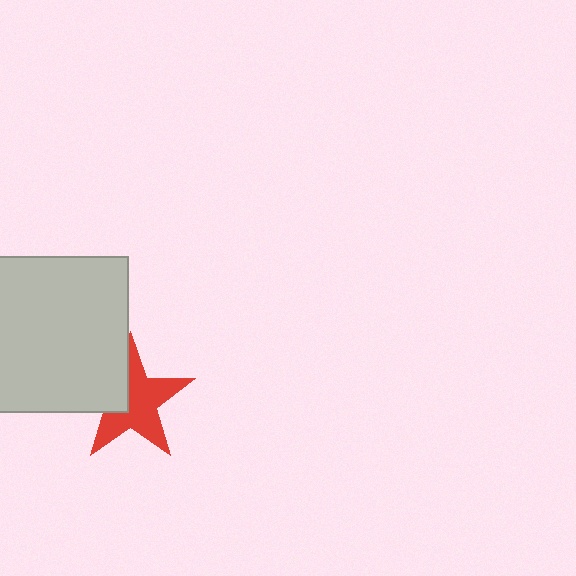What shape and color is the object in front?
The object in front is a light gray square.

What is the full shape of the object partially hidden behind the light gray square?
The partially hidden object is a red star.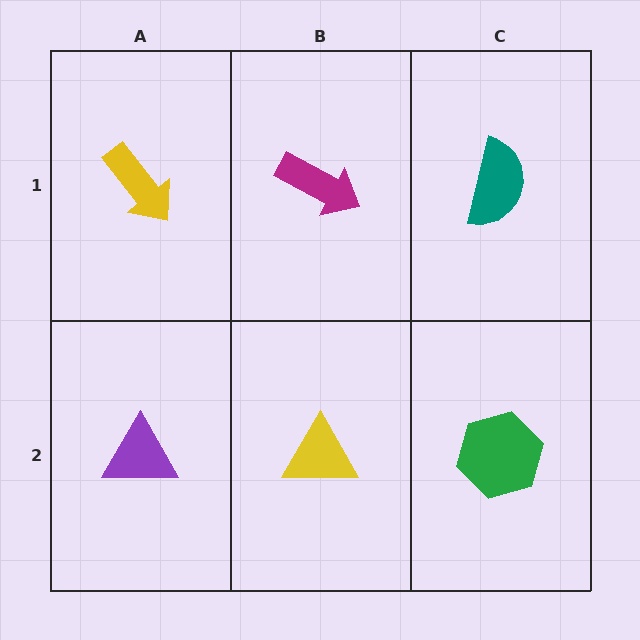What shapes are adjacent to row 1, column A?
A purple triangle (row 2, column A), a magenta arrow (row 1, column B).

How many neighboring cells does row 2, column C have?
2.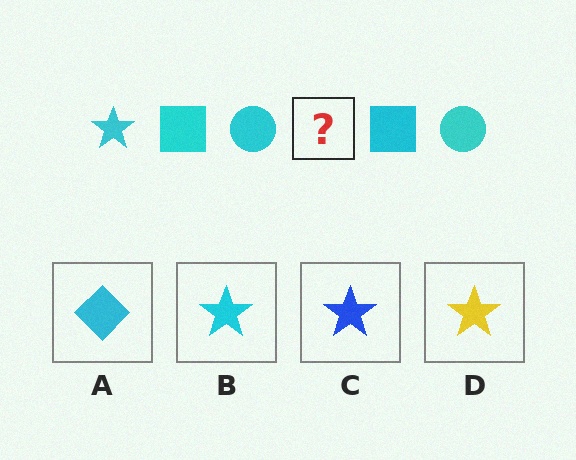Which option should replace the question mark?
Option B.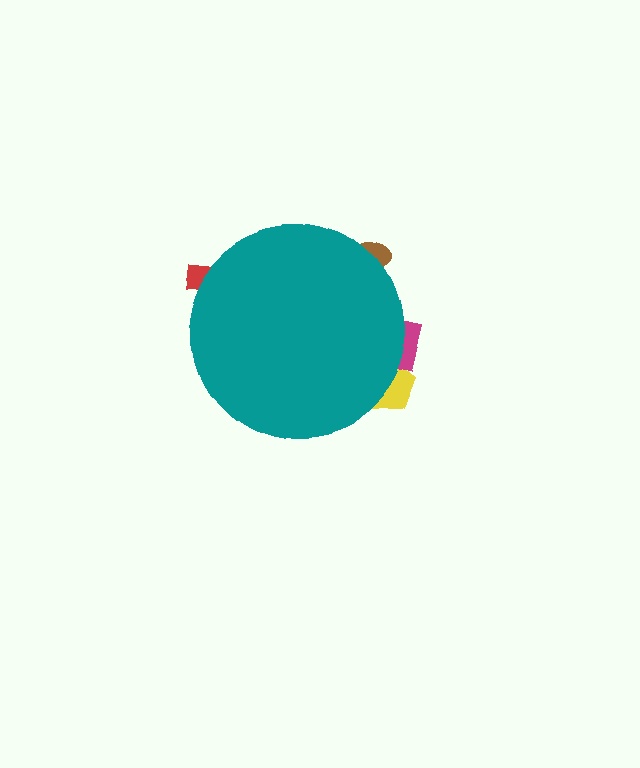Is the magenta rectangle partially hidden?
Yes, the magenta rectangle is partially hidden behind the teal circle.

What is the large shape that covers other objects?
A teal circle.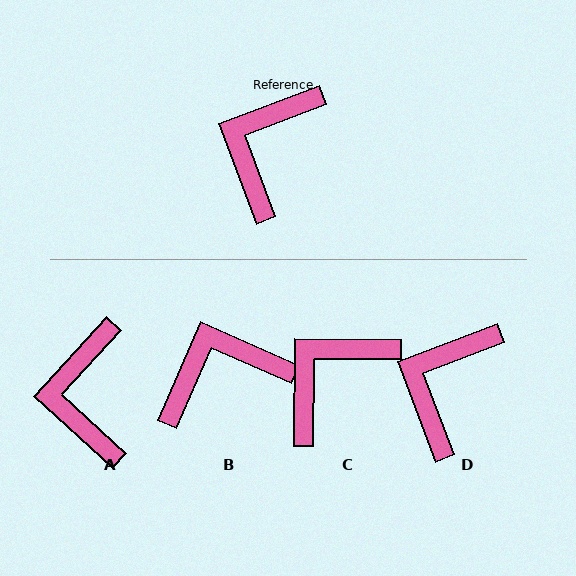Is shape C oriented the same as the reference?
No, it is off by about 21 degrees.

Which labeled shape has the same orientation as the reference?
D.